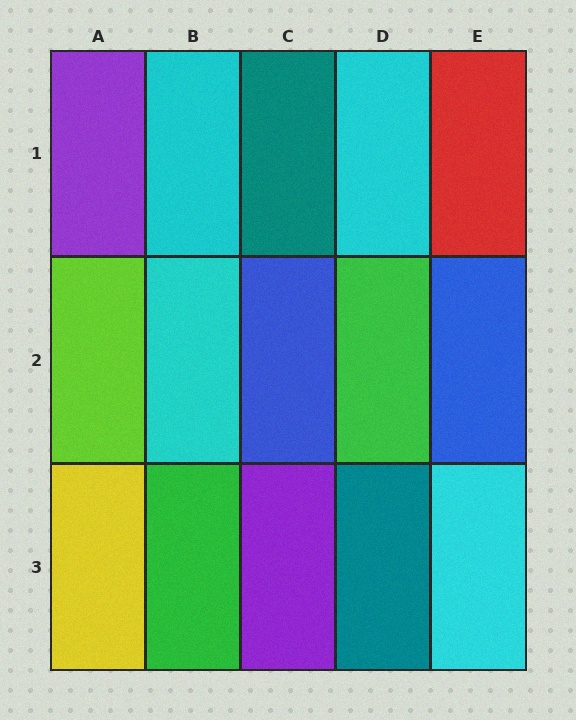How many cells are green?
2 cells are green.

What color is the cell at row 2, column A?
Lime.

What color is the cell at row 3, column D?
Teal.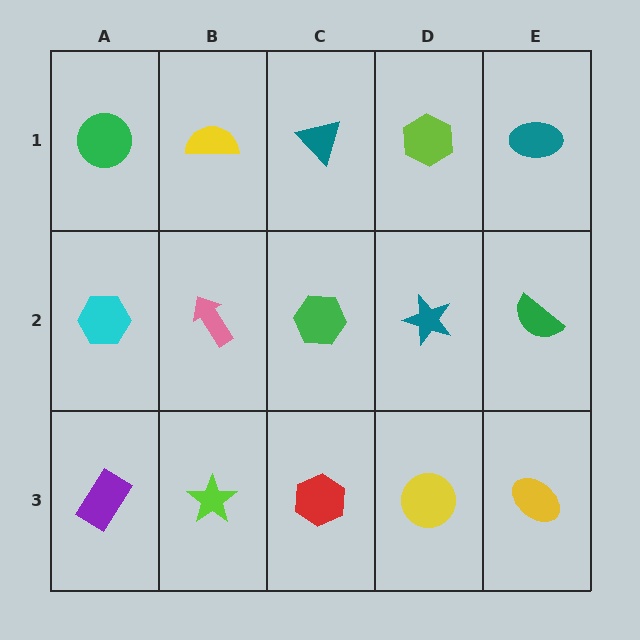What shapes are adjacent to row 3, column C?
A green hexagon (row 2, column C), a lime star (row 3, column B), a yellow circle (row 3, column D).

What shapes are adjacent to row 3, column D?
A teal star (row 2, column D), a red hexagon (row 3, column C), a yellow ellipse (row 3, column E).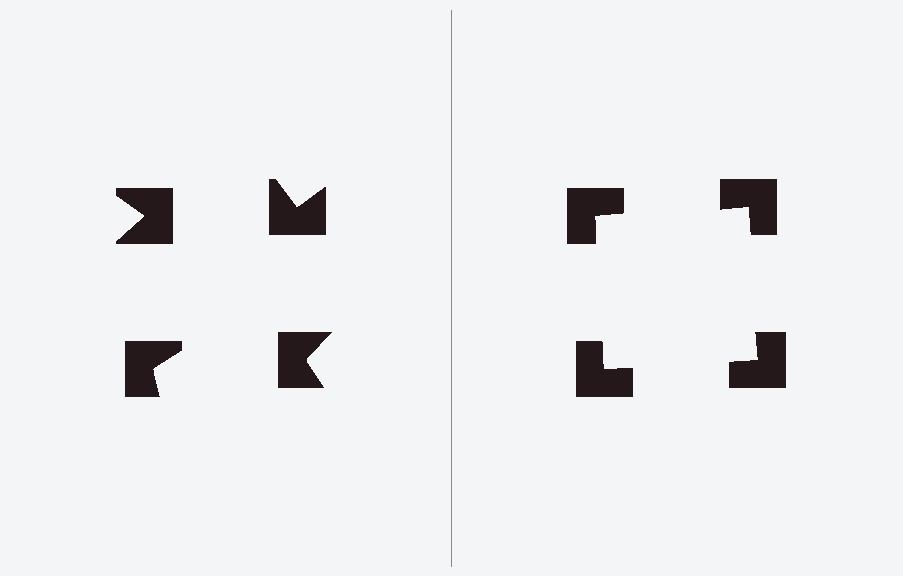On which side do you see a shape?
An illusory square appears on the right side. On the left side the wedge cuts are rotated, so no coherent shape forms.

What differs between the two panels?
The notched squares are positioned identically on both sides; only the wedge orientations differ. On the right they align to a square; on the left they are misaligned.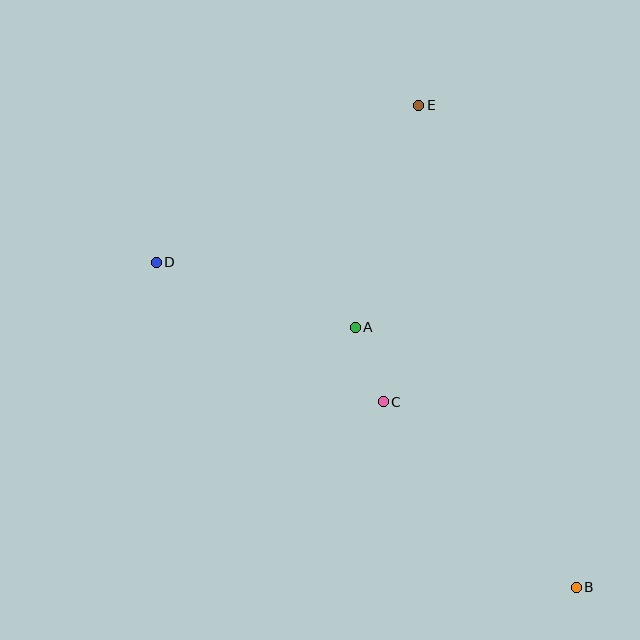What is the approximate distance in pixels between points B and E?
The distance between B and E is approximately 507 pixels.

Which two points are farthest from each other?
Points B and D are farthest from each other.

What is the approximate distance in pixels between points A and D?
The distance between A and D is approximately 209 pixels.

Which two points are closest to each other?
Points A and C are closest to each other.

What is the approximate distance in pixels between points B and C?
The distance between B and C is approximately 268 pixels.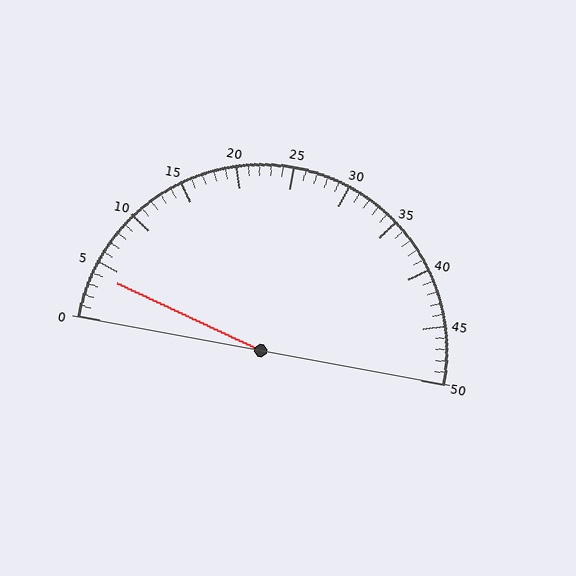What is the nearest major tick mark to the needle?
The nearest major tick mark is 5.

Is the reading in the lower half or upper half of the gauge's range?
The reading is in the lower half of the range (0 to 50).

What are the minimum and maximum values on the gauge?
The gauge ranges from 0 to 50.